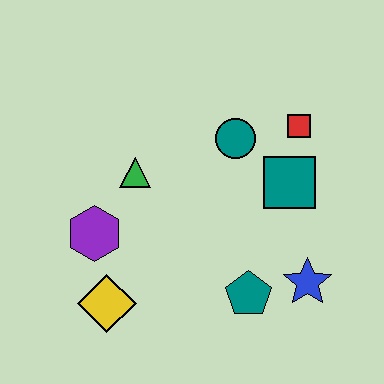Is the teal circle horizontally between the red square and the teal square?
No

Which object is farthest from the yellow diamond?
The red square is farthest from the yellow diamond.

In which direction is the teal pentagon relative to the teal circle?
The teal pentagon is below the teal circle.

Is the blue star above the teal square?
No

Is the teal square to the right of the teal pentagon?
Yes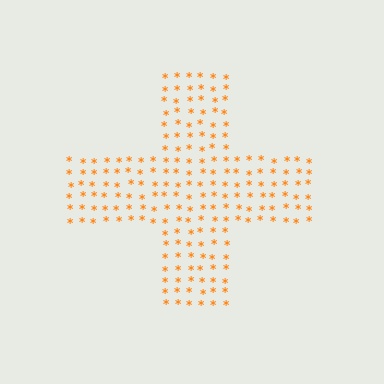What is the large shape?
The large shape is a cross.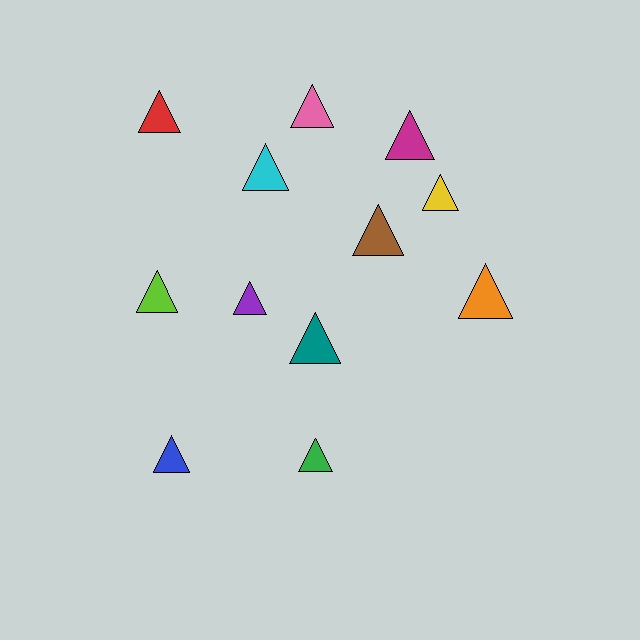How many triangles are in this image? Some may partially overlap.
There are 12 triangles.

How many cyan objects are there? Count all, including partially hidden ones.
There is 1 cyan object.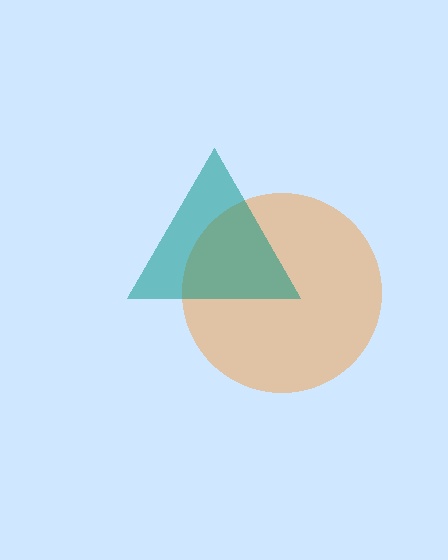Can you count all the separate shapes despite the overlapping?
Yes, there are 2 separate shapes.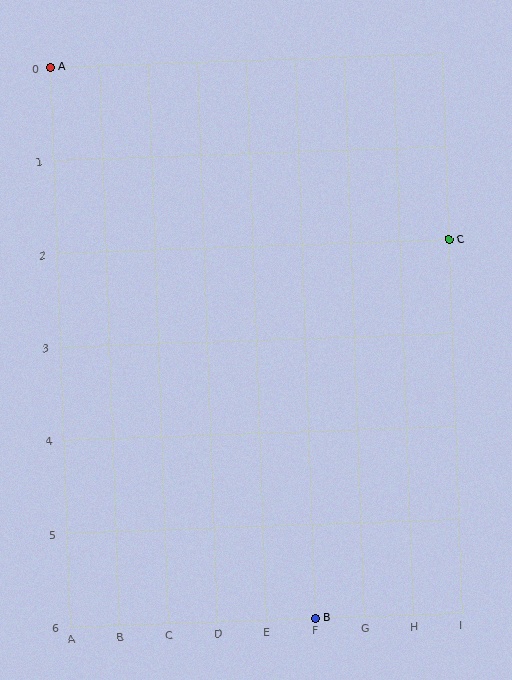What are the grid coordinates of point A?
Point A is at grid coordinates (A, 0).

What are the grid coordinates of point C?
Point C is at grid coordinates (I, 2).